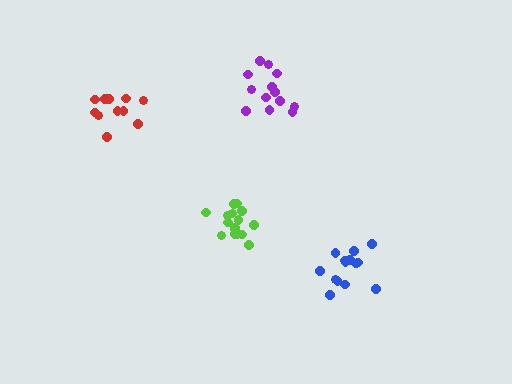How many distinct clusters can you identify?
There are 4 distinct clusters.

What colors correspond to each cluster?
The clusters are colored: lime, purple, red, blue.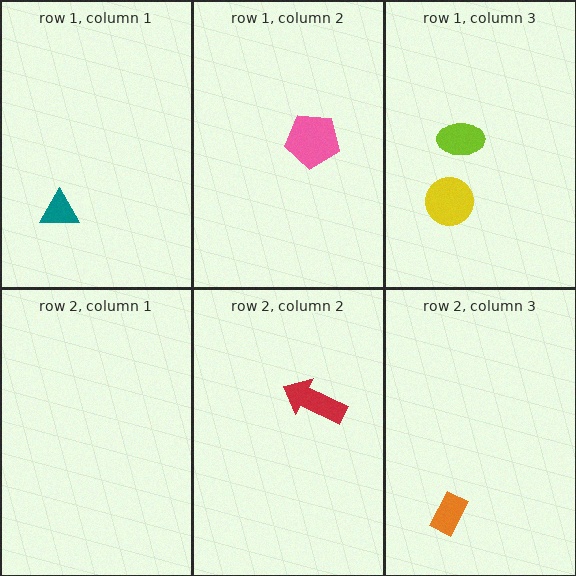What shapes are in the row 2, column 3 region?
The orange rectangle.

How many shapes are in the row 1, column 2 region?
1.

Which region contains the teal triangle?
The row 1, column 1 region.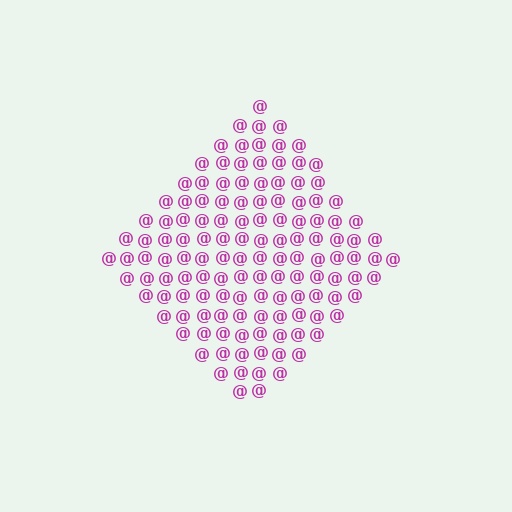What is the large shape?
The large shape is a diamond.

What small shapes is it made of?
It is made of small at signs.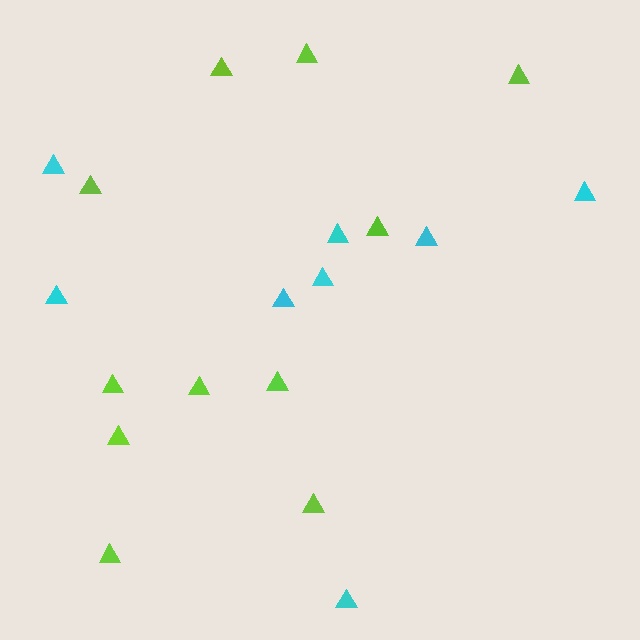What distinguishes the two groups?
There are 2 groups: one group of cyan triangles (8) and one group of lime triangles (11).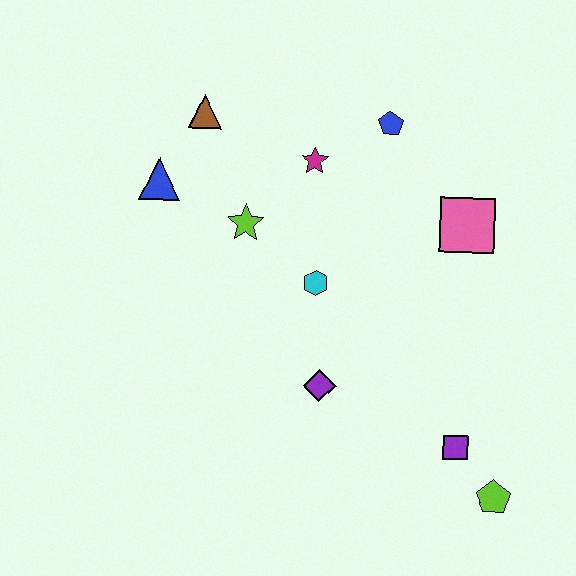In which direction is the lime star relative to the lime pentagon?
The lime star is above the lime pentagon.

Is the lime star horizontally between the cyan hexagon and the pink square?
No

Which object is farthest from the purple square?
The brown triangle is farthest from the purple square.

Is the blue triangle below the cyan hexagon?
No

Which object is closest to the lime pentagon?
The purple square is closest to the lime pentagon.